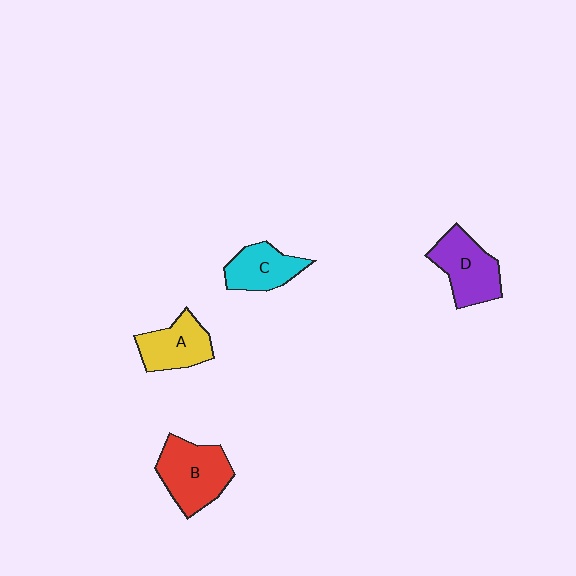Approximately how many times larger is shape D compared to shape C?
Approximately 1.3 times.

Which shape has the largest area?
Shape B (red).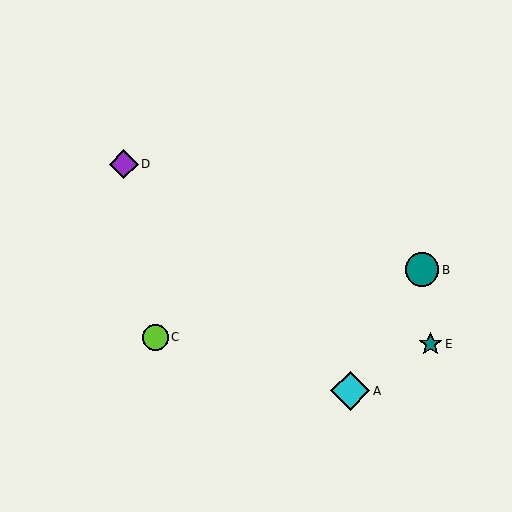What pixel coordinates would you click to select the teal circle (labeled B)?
Click at (422, 270) to select the teal circle B.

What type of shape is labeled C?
Shape C is a lime circle.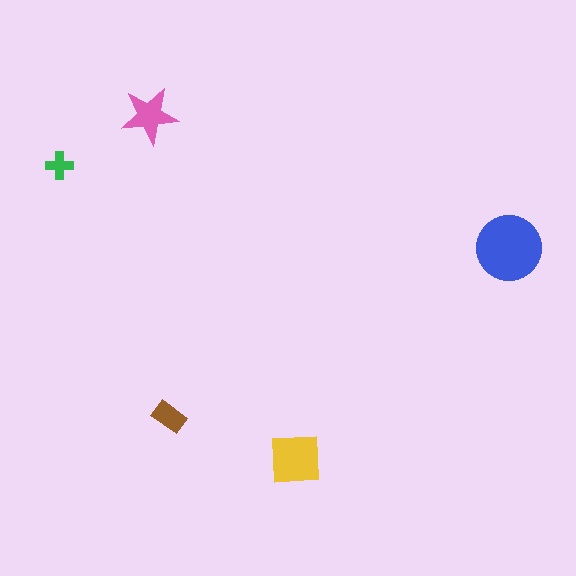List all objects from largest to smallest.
The blue circle, the yellow square, the pink star, the brown rectangle, the green cross.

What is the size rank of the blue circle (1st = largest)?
1st.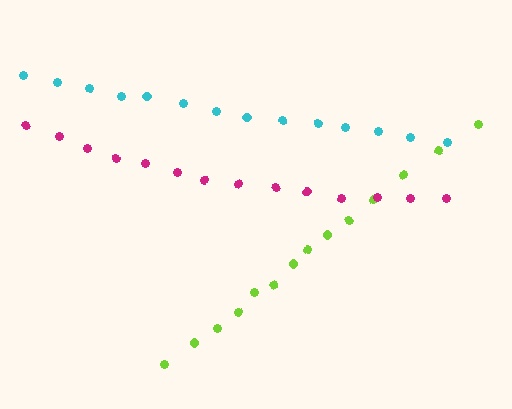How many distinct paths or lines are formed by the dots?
There are 3 distinct paths.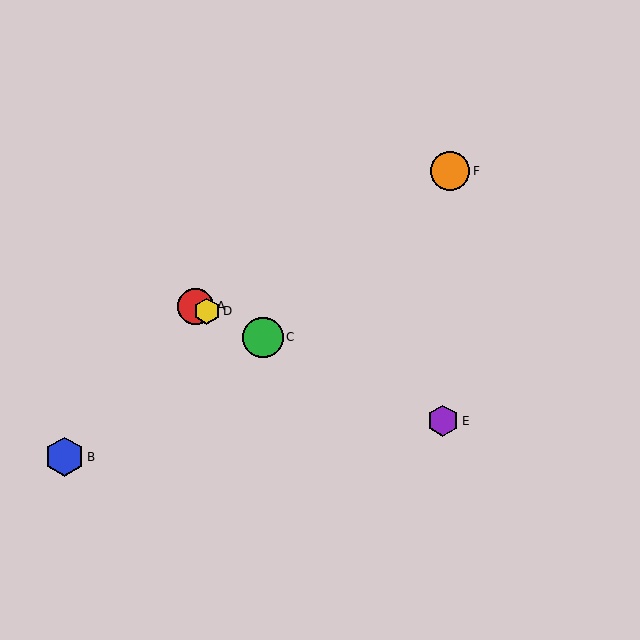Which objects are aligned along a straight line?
Objects A, C, D, E are aligned along a straight line.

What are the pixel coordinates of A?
Object A is at (196, 306).